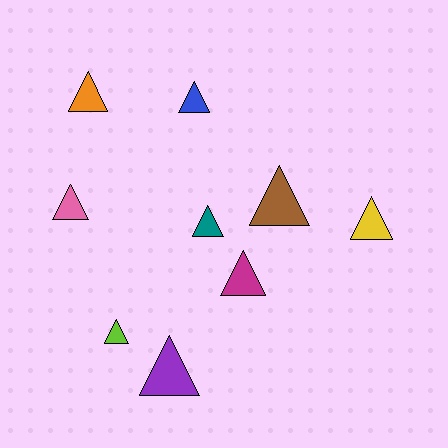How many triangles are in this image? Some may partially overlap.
There are 9 triangles.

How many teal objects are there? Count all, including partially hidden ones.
There is 1 teal object.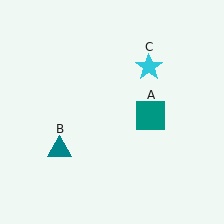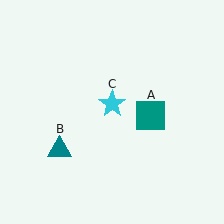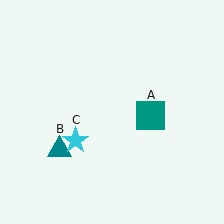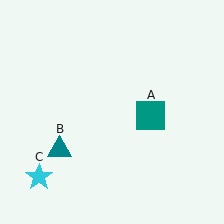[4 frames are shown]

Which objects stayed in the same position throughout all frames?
Teal square (object A) and teal triangle (object B) remained stationary.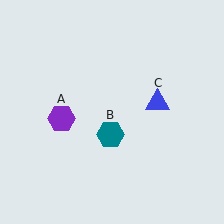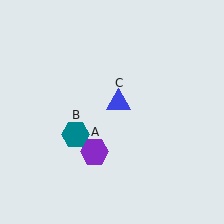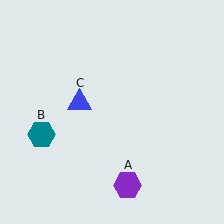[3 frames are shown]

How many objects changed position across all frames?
3 objects changed position: purple hexagon (object A), teal hexagon (object B), blue triangle (object C).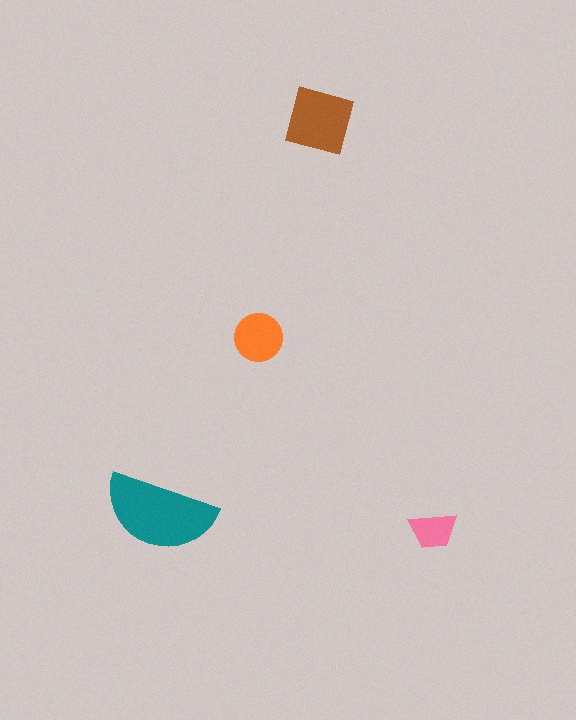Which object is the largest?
The teal semicircle.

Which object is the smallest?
The pink trapezoid.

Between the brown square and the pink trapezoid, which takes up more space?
The brown square.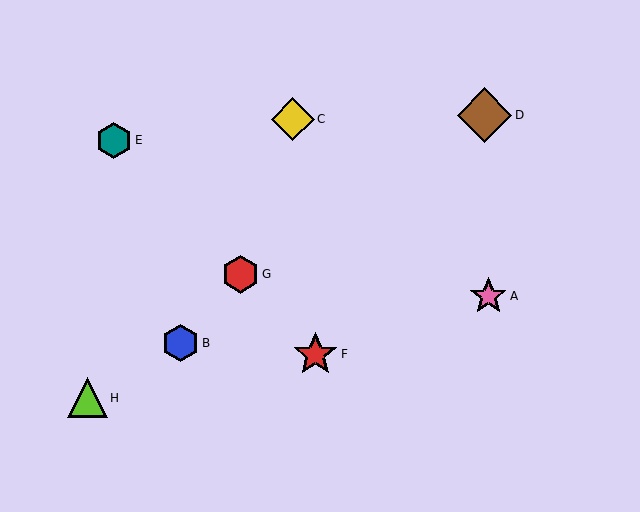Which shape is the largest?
The brown diamond (labeled D) is the largest.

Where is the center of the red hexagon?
The center of the red hexagon is at (240, 274).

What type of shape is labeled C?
Shape C is a yellow diamond.